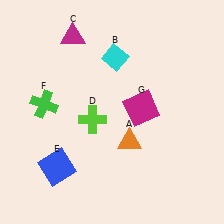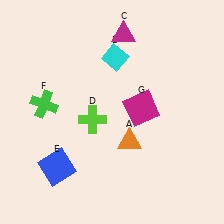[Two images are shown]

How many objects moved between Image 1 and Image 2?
1 object moved between the two images.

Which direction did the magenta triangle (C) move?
The magenta triangle (C) moved right.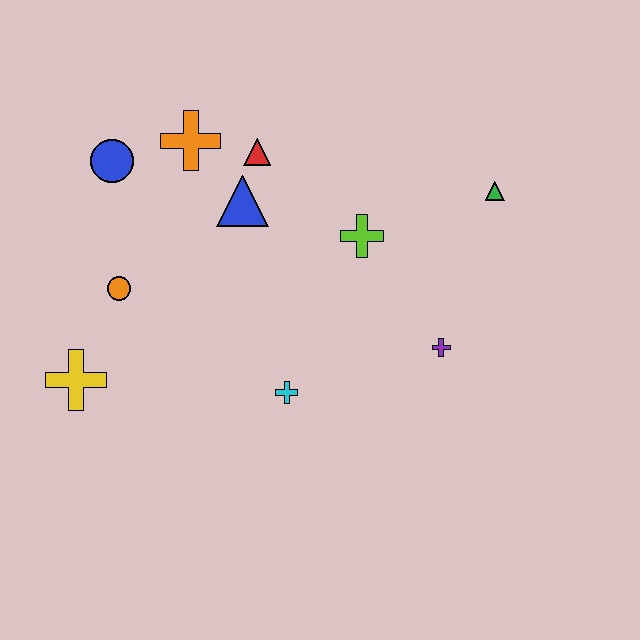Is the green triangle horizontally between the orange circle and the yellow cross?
No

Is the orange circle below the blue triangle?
Yes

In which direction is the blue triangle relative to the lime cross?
The blue triangle is to the left of the lime cross.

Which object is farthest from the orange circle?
The green triangle is farthest from the orange circle.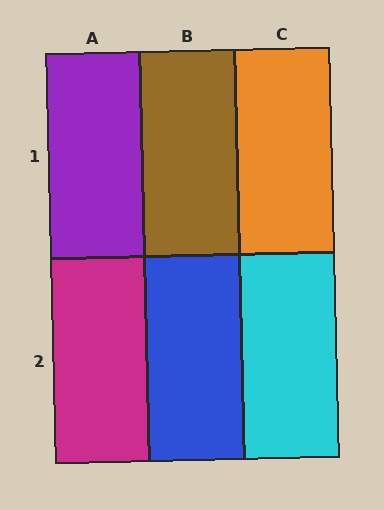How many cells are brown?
1 cell is brown.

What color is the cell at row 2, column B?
Blue.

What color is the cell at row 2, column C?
Cyan.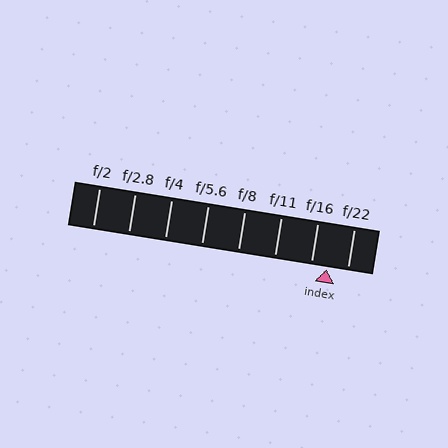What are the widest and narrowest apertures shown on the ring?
The widest aperture shown is f/2 and the narrowest is f/22.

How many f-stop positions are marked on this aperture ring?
There are 8 f-stop positions marked.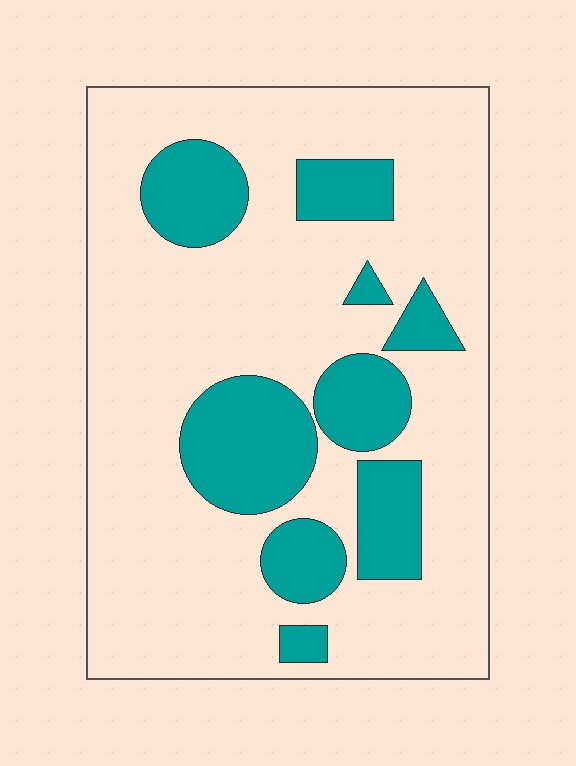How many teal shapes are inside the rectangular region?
9.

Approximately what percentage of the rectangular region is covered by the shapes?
Approximately 25%.